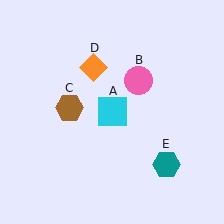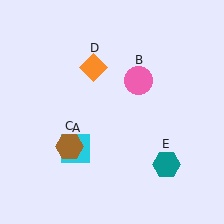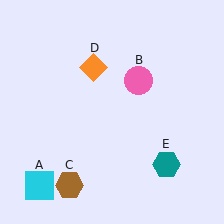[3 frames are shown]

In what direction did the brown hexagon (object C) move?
The brown hexagon (object C) moved down.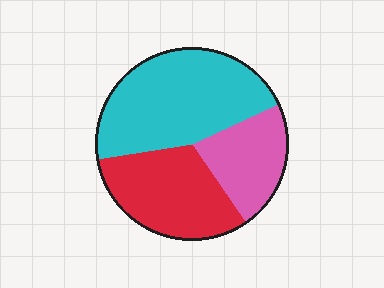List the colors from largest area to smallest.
From largest to smallest: cyan, red, pink.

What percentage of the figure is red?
Red takes up about one third (1/3) of the figure.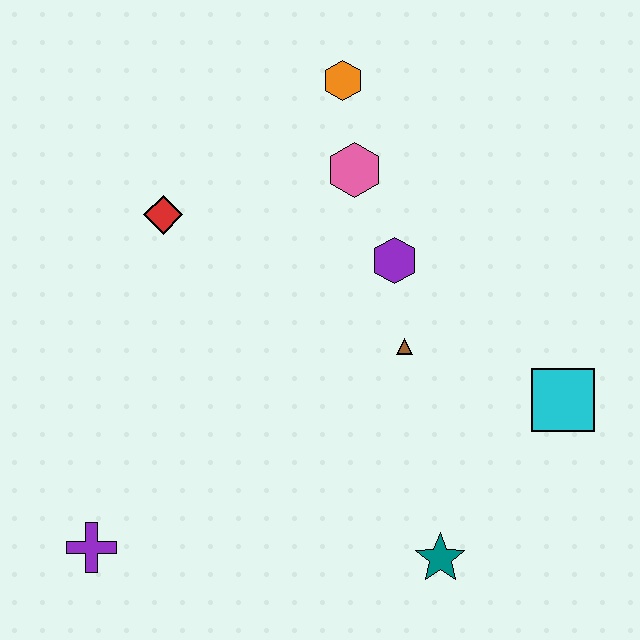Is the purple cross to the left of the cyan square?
Yes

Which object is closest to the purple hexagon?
The brown triangle is closest to the purple hexagon.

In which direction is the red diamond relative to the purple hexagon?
The red diamond is to the left of the purple hexagon.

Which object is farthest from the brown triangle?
The purple cross is farthest from the brown triangle.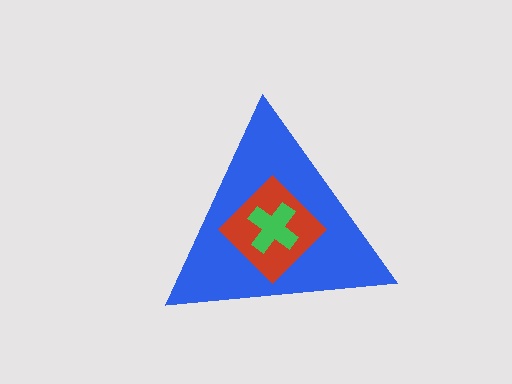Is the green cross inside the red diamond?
Yes.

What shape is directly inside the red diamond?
The green cross.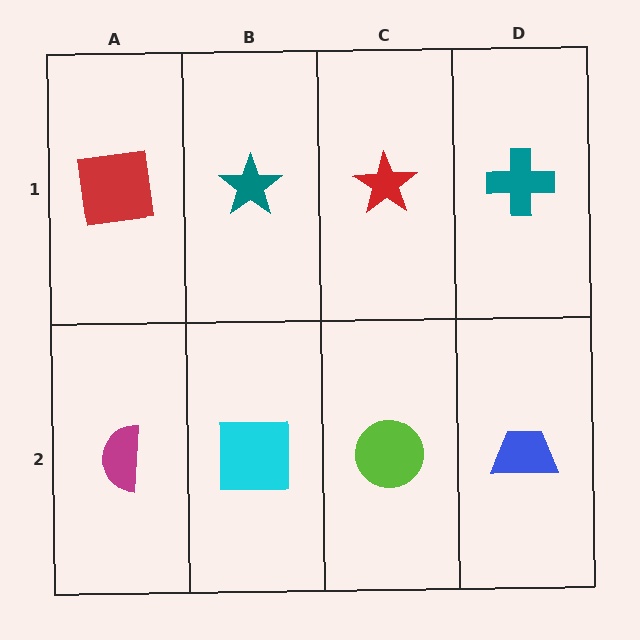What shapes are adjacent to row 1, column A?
A magenta semicircle (row 2, column A), a teal star (row 1, column B).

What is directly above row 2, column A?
A red square.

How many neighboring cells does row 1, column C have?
3.